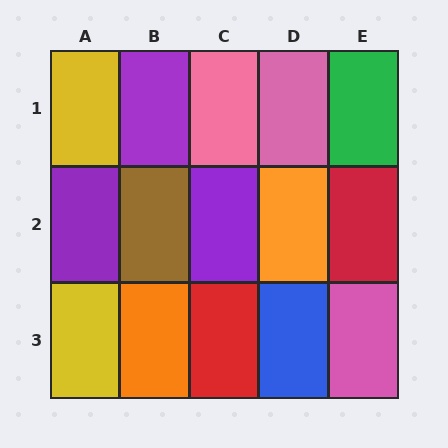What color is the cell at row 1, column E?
Green.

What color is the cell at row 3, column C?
Red.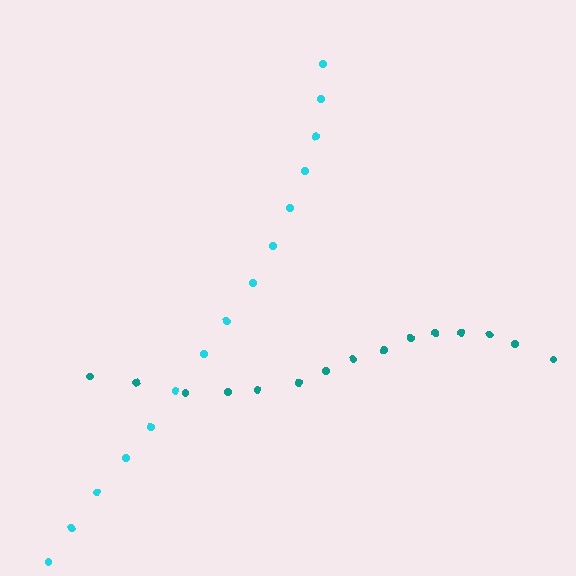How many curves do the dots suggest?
There are 2 distinct paths.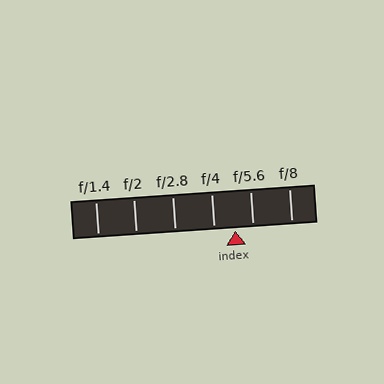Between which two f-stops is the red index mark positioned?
The index mark is between f/4 and f/5.6.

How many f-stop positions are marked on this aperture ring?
There are 6 f-stop positions marked.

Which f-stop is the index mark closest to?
The index mark is closest to f/5.6.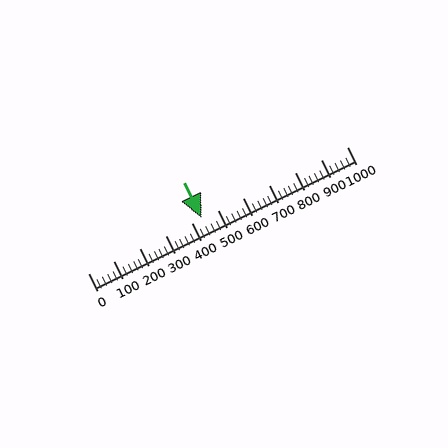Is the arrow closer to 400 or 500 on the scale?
The arrow is closer to 400.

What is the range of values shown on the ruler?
The ruler shows values from 0 to 1000.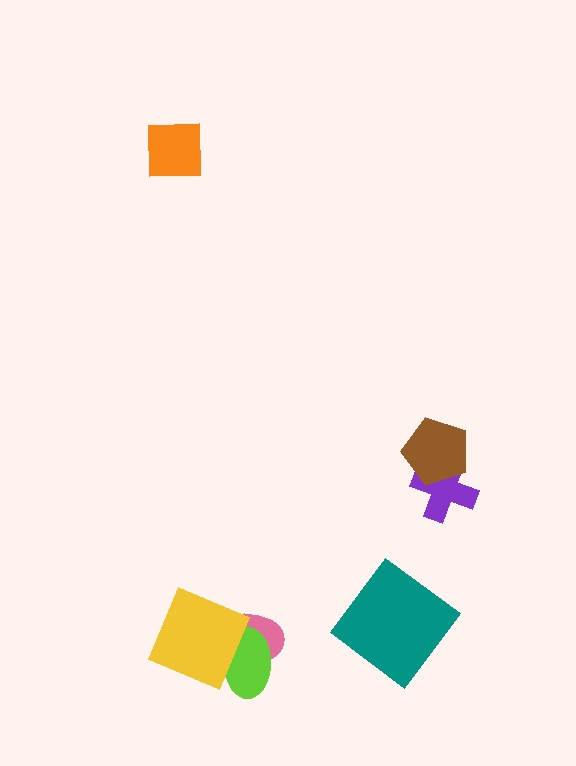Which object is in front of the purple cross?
The brown pentagon is in front of the purple cross.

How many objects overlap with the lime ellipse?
2 objects overlap with the lime ellipse.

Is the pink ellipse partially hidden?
Yes, it is partially covered by another shape.